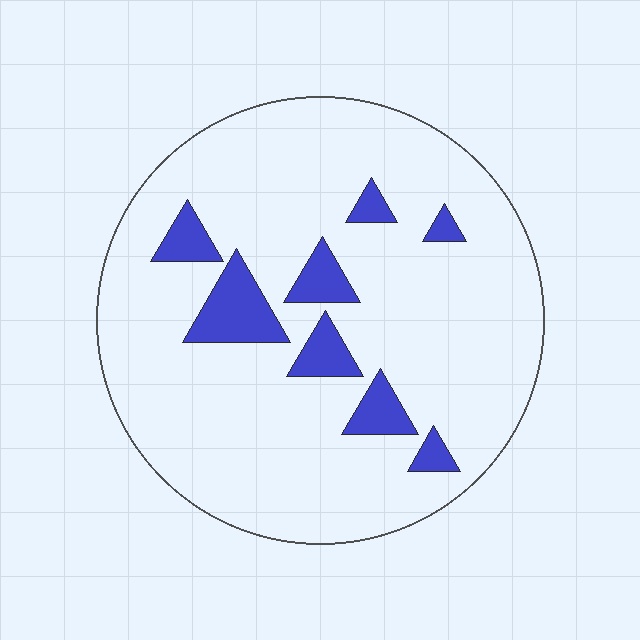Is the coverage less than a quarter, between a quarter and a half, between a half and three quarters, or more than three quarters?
Less than a quarter.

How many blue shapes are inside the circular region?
8.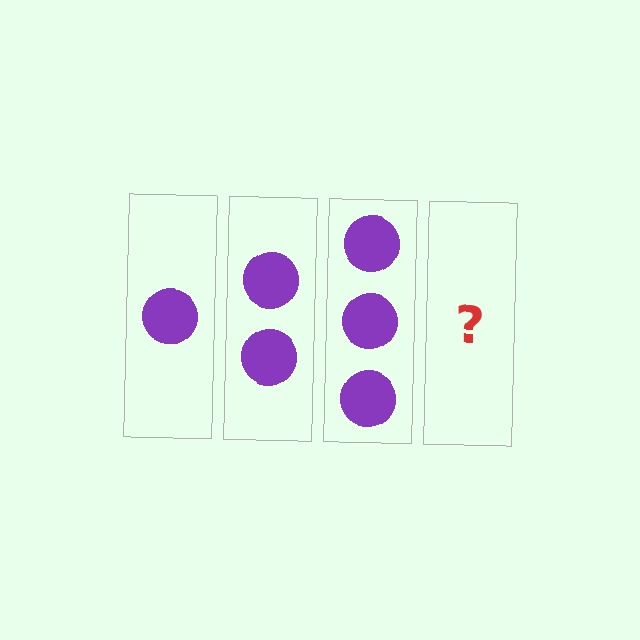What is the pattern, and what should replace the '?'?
The pattern is that each step adds one more circle. The '?' should be 4 circles.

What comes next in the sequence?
The next element should be 4 circles.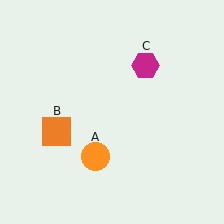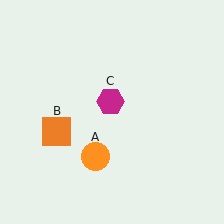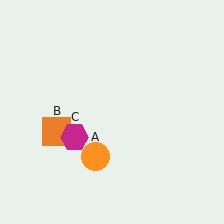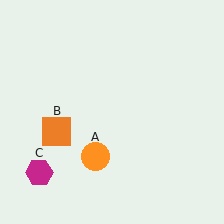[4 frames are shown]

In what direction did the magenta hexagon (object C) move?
The magenta hexagon (object C) moved down and to the left.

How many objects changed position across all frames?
1 object changed position: magenta hexagon (object C).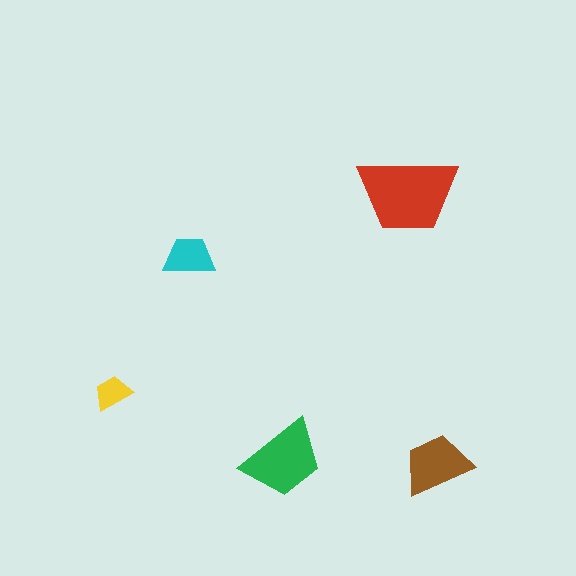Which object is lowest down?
The brown trapezoid is bottommost.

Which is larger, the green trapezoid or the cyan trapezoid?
The green one.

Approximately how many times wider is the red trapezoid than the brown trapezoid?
About 1.5 times wider.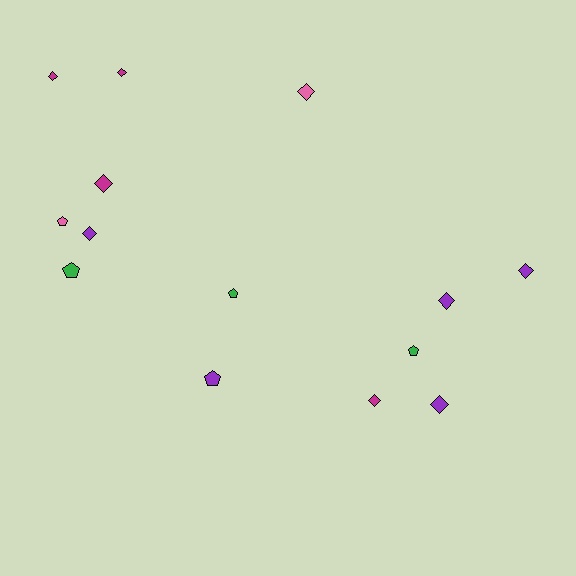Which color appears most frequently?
Purple, with 5 objects.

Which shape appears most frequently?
Diamond, with 9 objects.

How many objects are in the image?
There are 14 objects.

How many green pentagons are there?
There are 3 green pentagons.